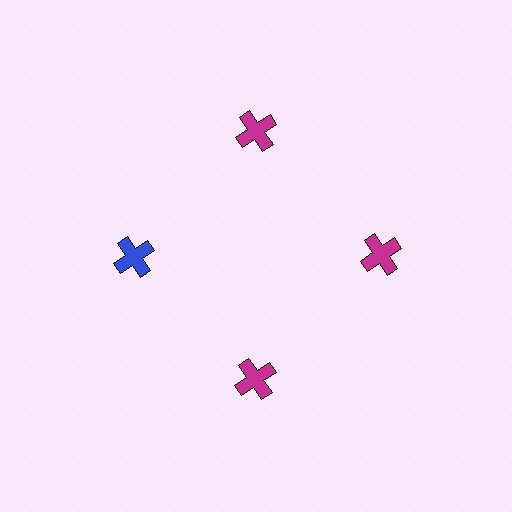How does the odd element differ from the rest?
It has a different color: blue instead of magenta.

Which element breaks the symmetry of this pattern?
The blue cross at roughly the 9 o'clock position breaks the symmetry. All other shapes are magenta crosses.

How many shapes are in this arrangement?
There are 4 shapes arranged in a ring pattern.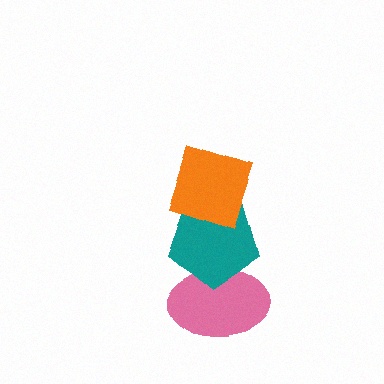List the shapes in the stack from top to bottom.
From top to bottom: the orange diamond, the teal pentagon, the pink ellipse.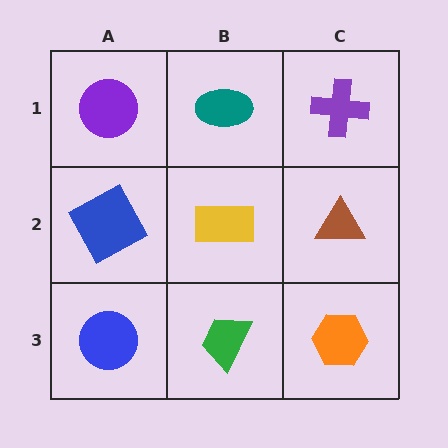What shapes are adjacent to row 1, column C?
A brown triangle (row 2, column C), a teal ellipse (row 1, column B).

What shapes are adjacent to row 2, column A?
A purple circle (row 1, column A), a blue circle (row 3, column A), a yellow rectangle (row 2, column B).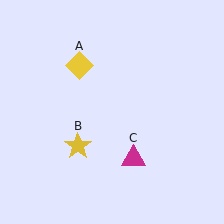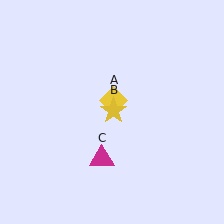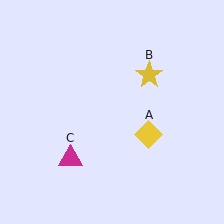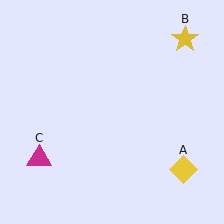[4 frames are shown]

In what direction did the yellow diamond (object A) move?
The yellow diamond (object A) moved down and to the right.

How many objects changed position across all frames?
3 objects changed position: yellow diamond (object A), yellow star (object B), magenta triangle (object C).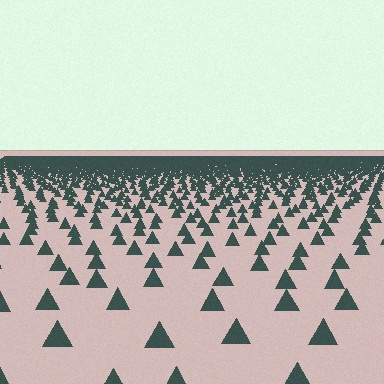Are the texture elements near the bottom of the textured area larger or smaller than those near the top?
Larger. Near the bottom, elements are closer to the viewer and appear at a bigger on-screen size.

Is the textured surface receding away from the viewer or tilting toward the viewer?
The surface is receding away from the viewer. Texture elements get smaller and denser toward the top.